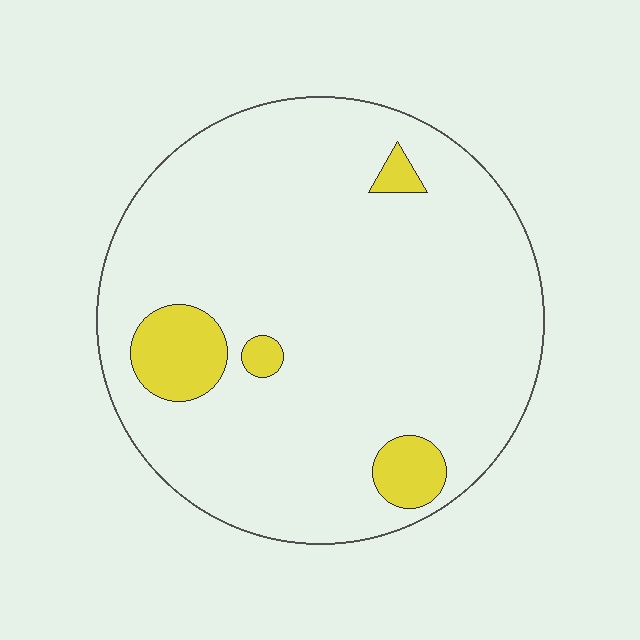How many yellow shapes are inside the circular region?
4.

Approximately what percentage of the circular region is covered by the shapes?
Approximately 10%.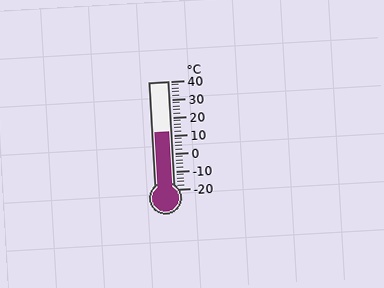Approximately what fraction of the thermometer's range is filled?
The thermometer is filled to approximately 55% of its range.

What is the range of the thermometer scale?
The thermometer scale ranges from -20°C to 40°C.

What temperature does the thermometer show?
The thermometer shows approximately 12°C.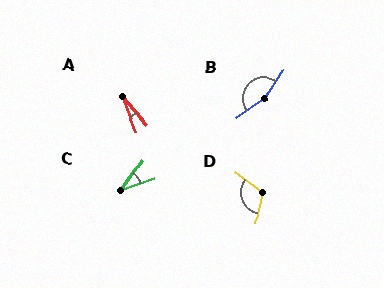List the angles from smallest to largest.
A (19°), C (36°), D (114°), B (160°).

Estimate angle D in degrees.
Approximately 114 degrees.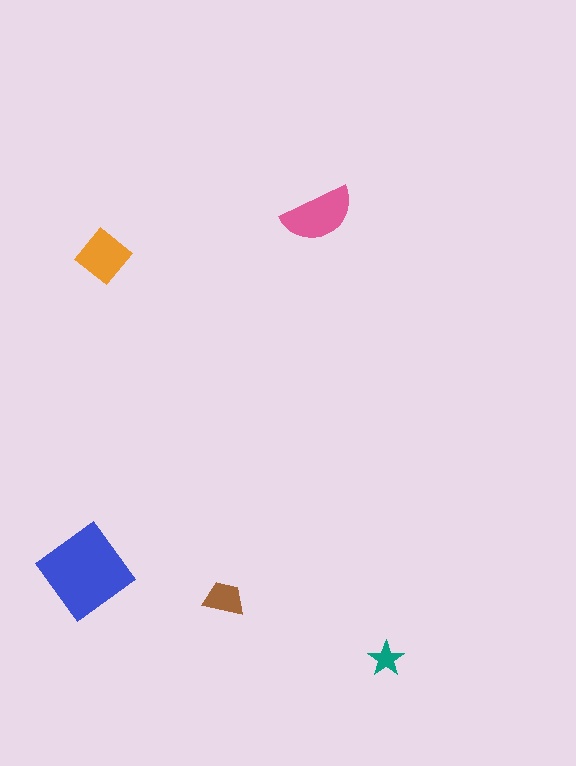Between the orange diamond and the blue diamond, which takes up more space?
The blue diamond.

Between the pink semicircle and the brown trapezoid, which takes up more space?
The pink semicircle.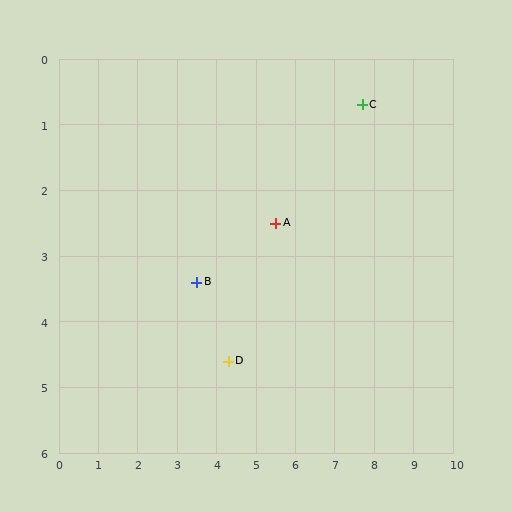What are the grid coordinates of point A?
Point A is at approximately (5.5, 2.5).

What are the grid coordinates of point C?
Point C is at approximately (7.7, 0.7).